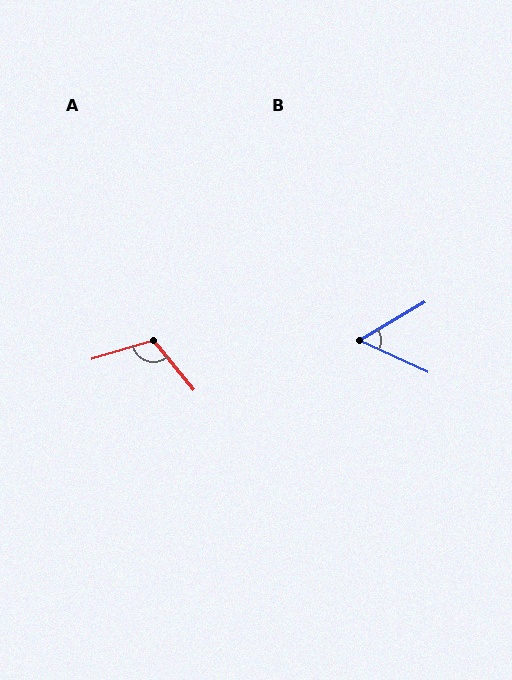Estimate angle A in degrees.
Approximately 113 degrees.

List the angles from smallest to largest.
B (55°), A (113°).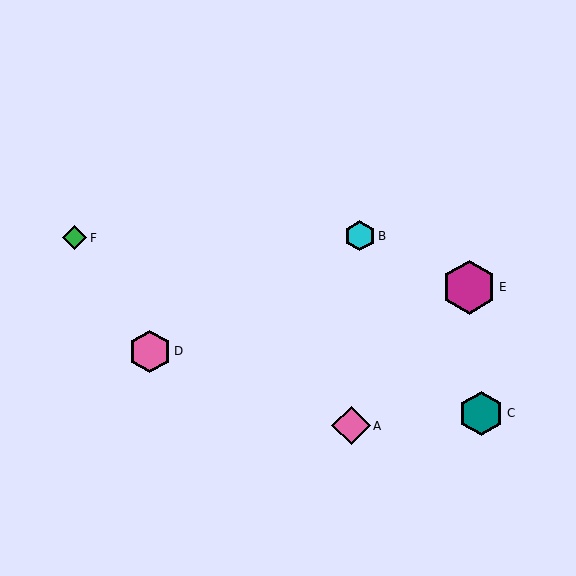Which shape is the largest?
The magenta hexagon (labeled E) is the largest.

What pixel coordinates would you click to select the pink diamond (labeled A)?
Click at (351, 426) to select the pink diamond A.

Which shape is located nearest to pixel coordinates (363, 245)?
The cyan hexagon (labeled B) at (360, 236) is nearest to that location.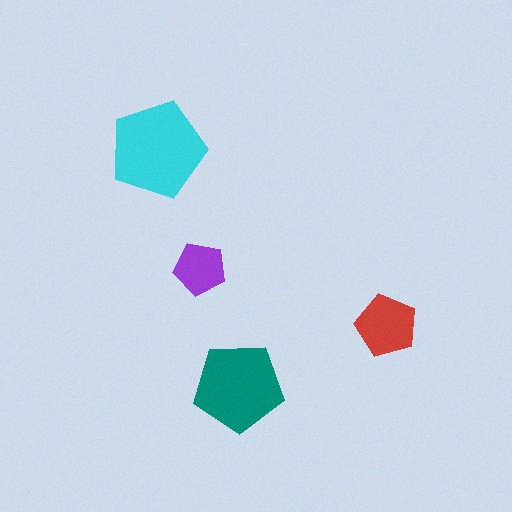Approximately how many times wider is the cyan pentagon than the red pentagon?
About 1.5 times wider.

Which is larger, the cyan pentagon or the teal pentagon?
The cyan one.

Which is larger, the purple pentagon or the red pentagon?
The red one.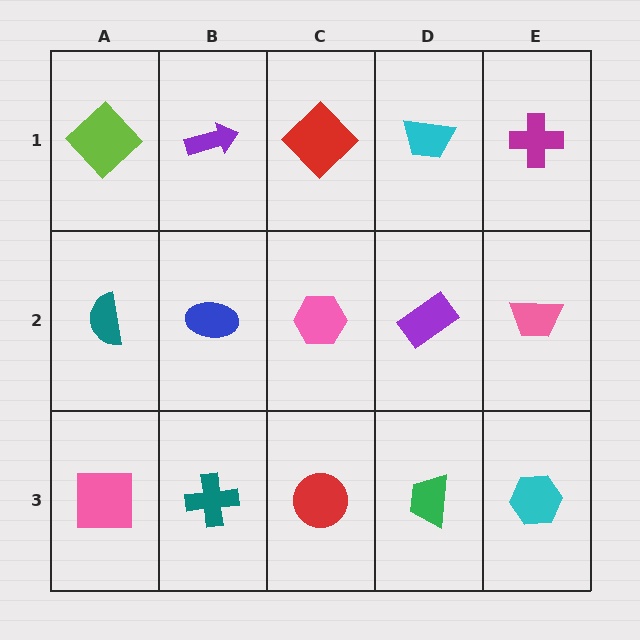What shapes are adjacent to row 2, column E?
A magenta cross (row 1, column E), a cyan hexagon (row 3, column E), a purple rectangle (row 2, column D).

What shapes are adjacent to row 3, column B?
A blue ellipse (row 2, column B), a pink square (row 3, column A), a red circle (row 3, column C).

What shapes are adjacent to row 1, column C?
A pink hexagon (row 2, column C), a purple arrow (row 1, column B), a cyan trapezoid (row 1, column D).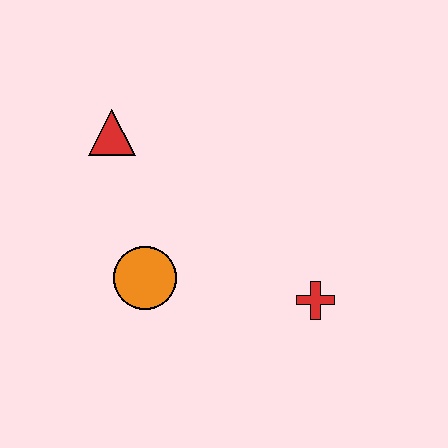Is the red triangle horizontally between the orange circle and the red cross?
No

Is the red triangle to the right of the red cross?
No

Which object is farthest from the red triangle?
The red cross is farthest from the red triangle.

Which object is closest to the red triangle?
The orange circle is closest to the red triangle.